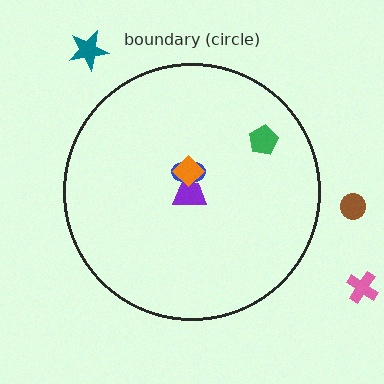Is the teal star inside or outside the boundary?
Outside.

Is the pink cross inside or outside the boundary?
Outside.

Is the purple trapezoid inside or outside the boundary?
Inside.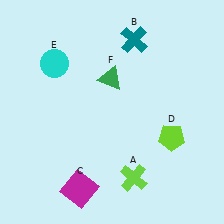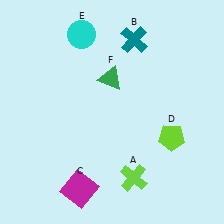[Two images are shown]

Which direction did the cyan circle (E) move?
The cyan circle (E) moved up.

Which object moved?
The cyan circle (E) moved up.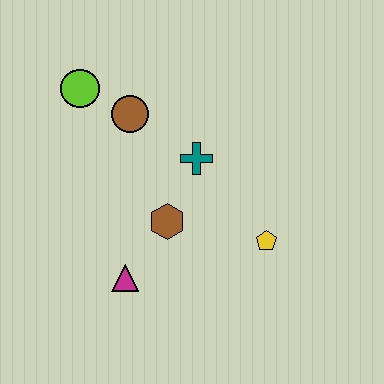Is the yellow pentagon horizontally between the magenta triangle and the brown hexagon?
No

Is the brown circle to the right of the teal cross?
No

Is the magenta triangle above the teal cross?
No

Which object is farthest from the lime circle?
The yellow pentagon is farthest from the lime circle.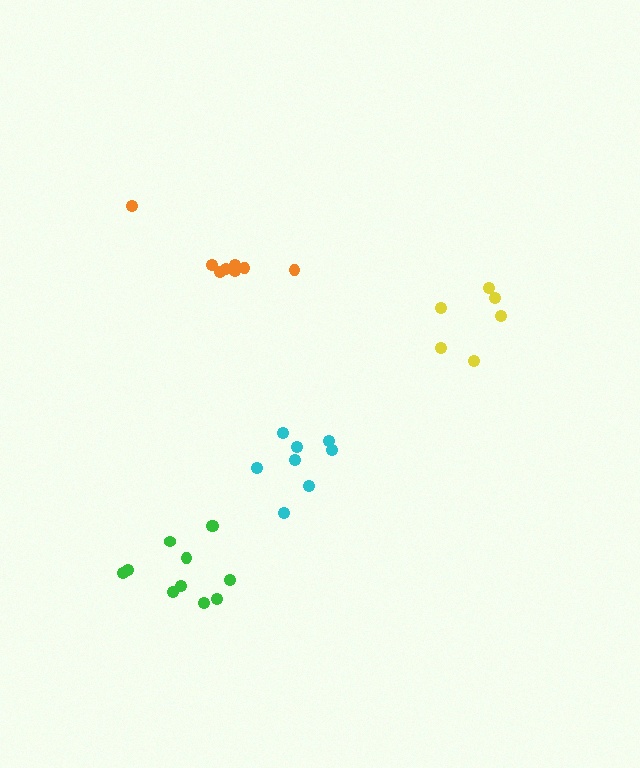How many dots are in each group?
Group 1: 11 dots, Group 2: 8 dots, Group 3: 8 dots, Group 4: 6 dots (33 total).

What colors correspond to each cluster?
The clusters are colored: green, cyan, orange, yellow.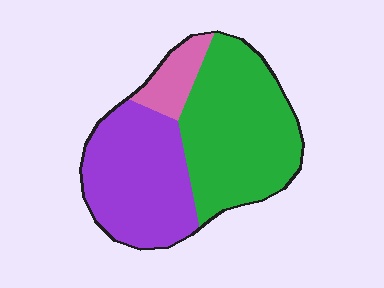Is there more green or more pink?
Green.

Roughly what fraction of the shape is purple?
Purple covers 41% of the shape.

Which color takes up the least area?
Pink, at roughly 10%.